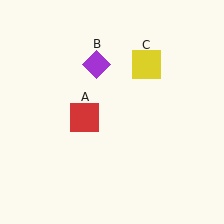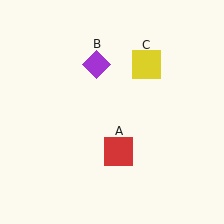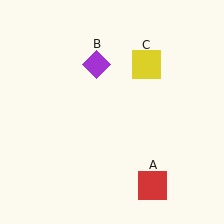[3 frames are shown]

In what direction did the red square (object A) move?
The red square (object A) moved down and to the right.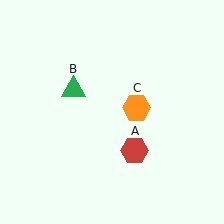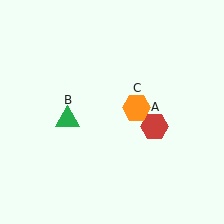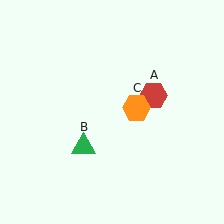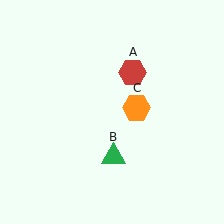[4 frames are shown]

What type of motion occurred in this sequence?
The red hexagon (object A), green triangle (object B) rotated counterclockwise around the center of the scene.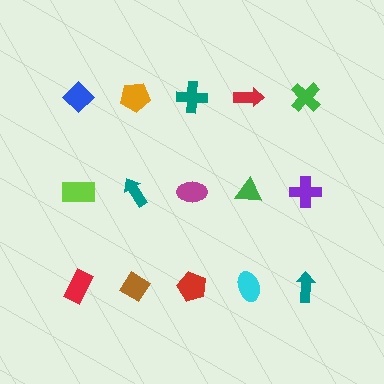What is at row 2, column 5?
A purple cross.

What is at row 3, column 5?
A teal arrow.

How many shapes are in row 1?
5 shapes.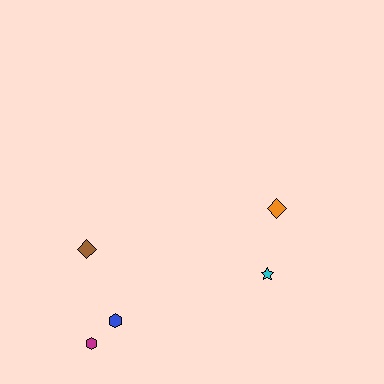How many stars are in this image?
There is 1 star.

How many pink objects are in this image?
There are no pink objects.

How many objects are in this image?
There are 5 objects.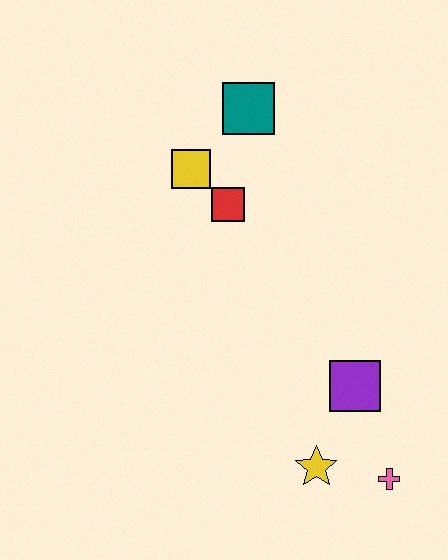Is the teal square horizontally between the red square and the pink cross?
Yes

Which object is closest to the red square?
The yellow square is closest to the red square.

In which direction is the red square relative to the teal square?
The red square is below the teal square.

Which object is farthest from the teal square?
The pink cross is farthest from the teal square.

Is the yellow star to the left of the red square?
No